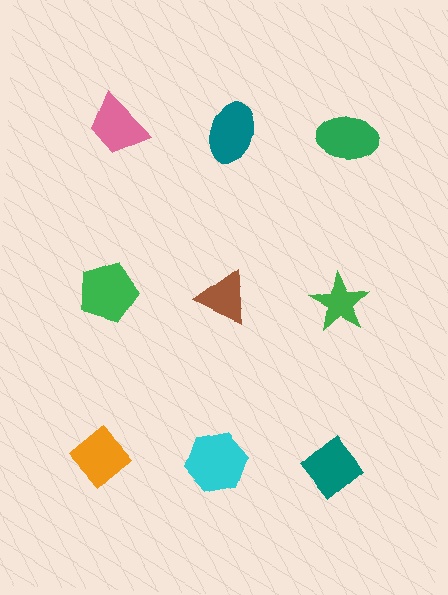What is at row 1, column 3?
A green ellipse.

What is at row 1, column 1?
A pink trapezoid.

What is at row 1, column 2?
A teal ellipse.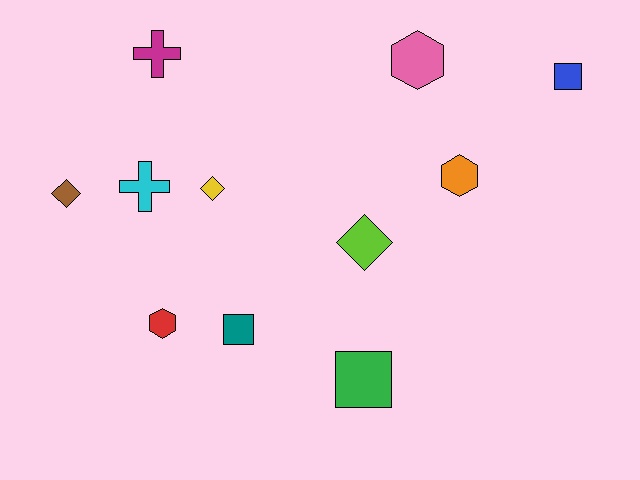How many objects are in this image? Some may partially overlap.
There are 11 objects.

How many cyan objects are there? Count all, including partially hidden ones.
There is 1 cyan object.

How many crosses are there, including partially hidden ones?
There are 2 crosses.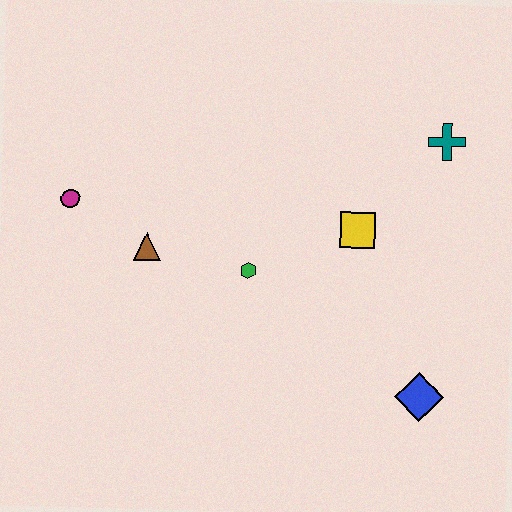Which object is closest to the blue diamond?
The yellow square is closest to the blue diamond.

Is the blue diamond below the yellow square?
Yes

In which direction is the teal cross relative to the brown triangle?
The teal cross is to the right of the brown triangle.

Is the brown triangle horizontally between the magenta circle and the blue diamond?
Yes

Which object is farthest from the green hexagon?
The teal cross is farthest from the green hexagon.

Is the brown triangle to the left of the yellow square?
Yes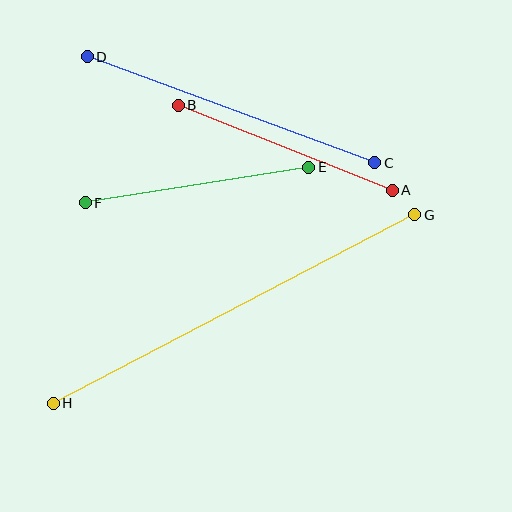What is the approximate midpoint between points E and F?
The midpoint is at approximately (197, 185) pixels.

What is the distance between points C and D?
The distance is approximately 306 pixels.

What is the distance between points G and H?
The distance is approximately 408 pixels.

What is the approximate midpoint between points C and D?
The midpoint is at approximately (231, 110) pixels.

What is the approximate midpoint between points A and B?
The midpoint is at approximately (285, 148) pixels.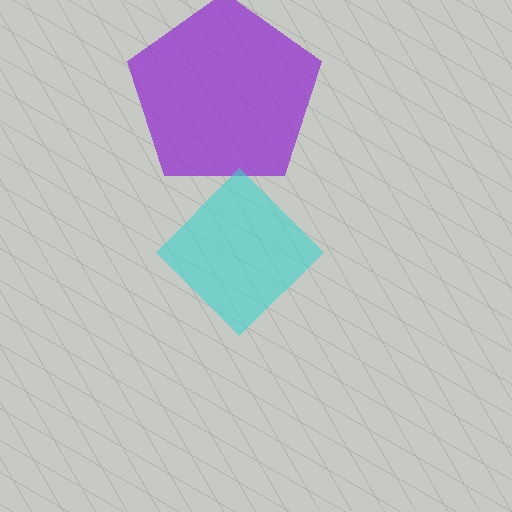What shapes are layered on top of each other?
The layered shapes are: a purple pentagon, a cyan diamond.